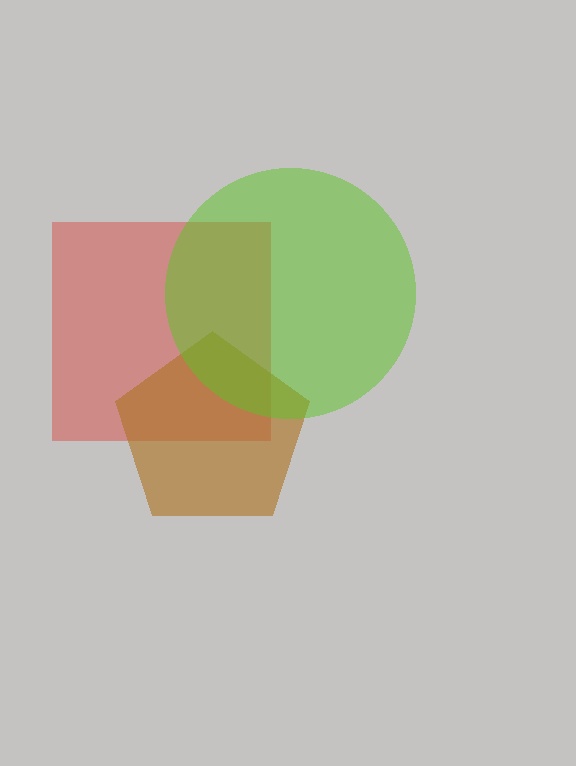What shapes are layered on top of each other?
The layered shapes are: a red square, a brown pentagon, a lime circle.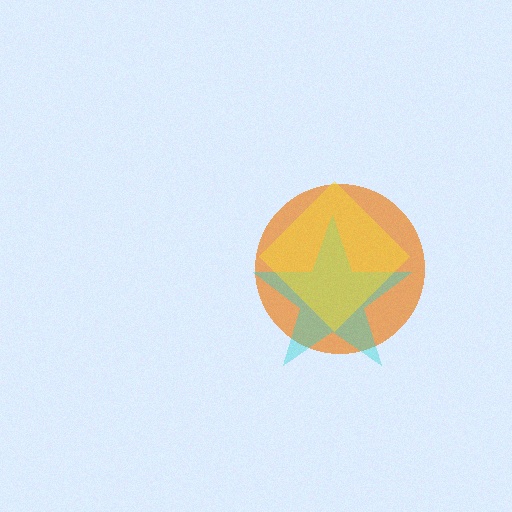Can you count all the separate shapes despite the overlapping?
Yes, there are 3 separate shapes.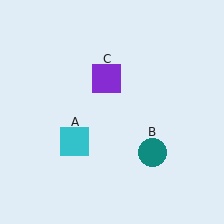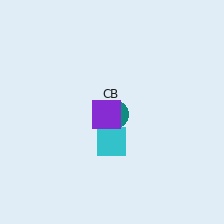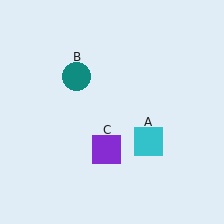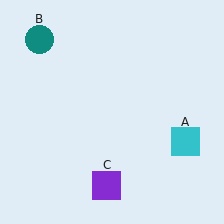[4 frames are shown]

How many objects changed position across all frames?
3 objects changed position: cyan square (object A), teal circle (object B), purple square (object C).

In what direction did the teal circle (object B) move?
The teal circle (object B) moved up and to the left.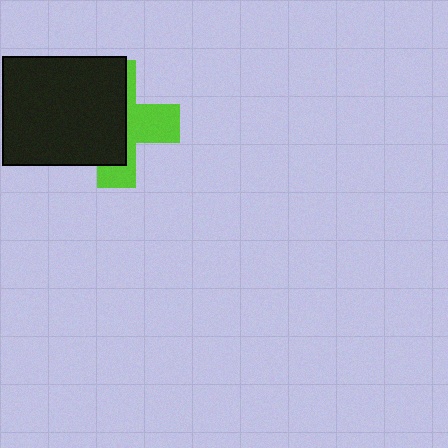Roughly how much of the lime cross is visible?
A small part of it is visible (roughly 41%).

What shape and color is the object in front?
The object in front is a black rectangle.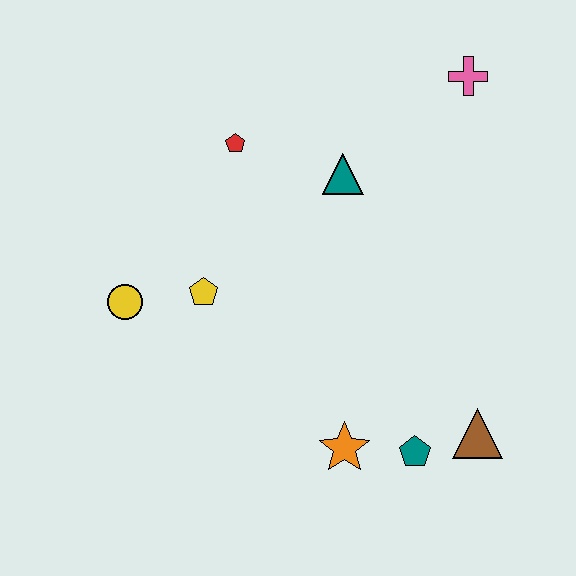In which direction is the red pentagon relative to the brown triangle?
The red pentagon is above the brown triangle.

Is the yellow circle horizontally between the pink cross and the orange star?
No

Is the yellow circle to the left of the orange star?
Yes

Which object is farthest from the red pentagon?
The brown triangle is farthest from the red pentagon.